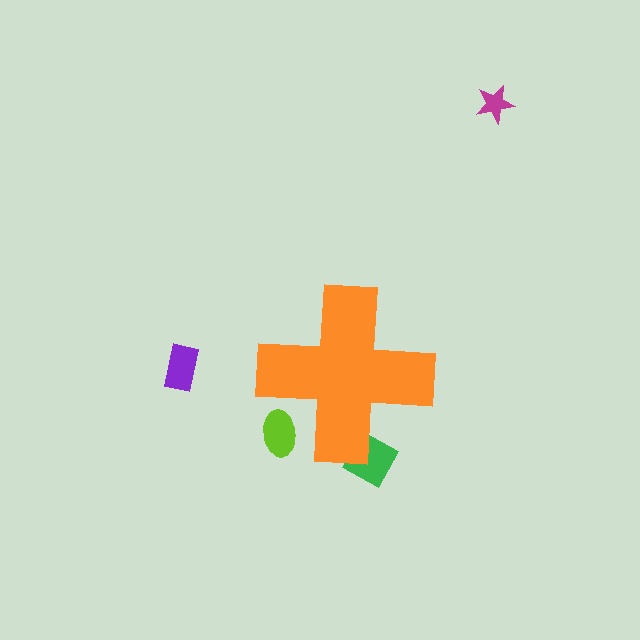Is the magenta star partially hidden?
No, the magenta star is fully visible.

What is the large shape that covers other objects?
An orange cross.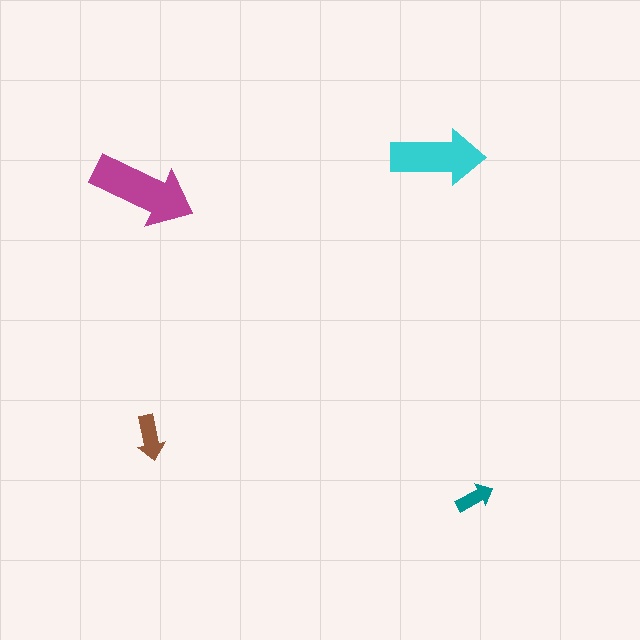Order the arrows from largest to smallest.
the magenta one, the cyan one, the brown one, the teal one.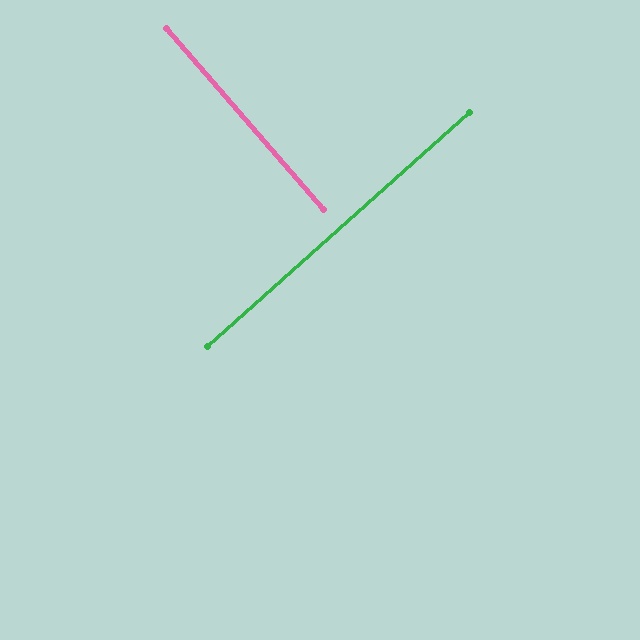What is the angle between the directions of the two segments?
Approximately 89 degrees.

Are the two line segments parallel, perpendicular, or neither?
Perpendicular — they meet at approximately 89°.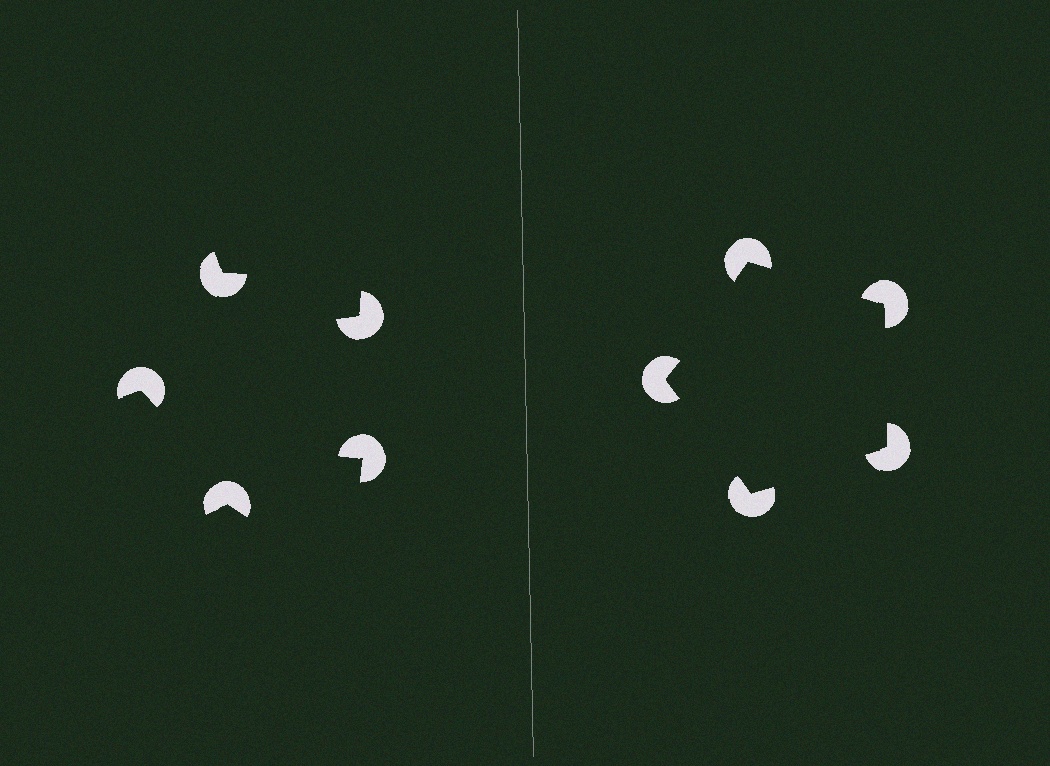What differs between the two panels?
The pac-man discs are positioned identically on both sides; only the wedge orientations differ. On the right they align to a pentagon; on the left they are misaligned.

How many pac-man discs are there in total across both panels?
10 — 5 on each side.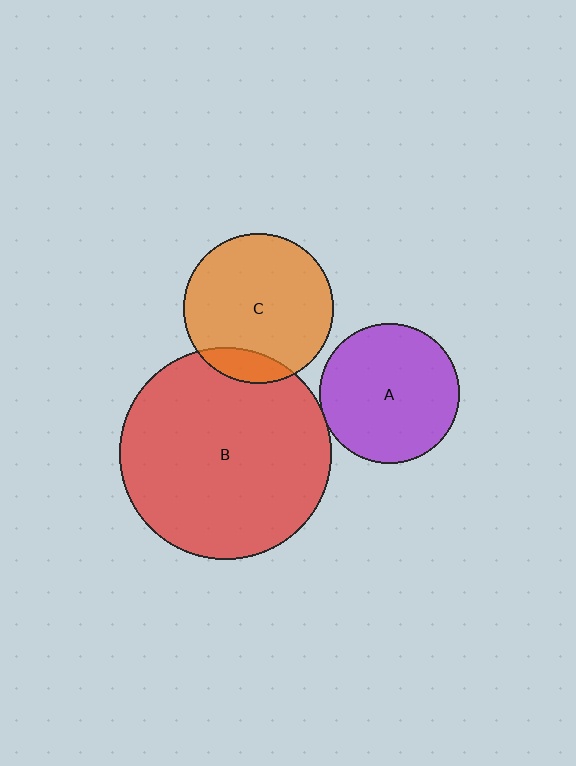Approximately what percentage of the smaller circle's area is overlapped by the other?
Approximately 10%.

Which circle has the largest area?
Circle B (red).